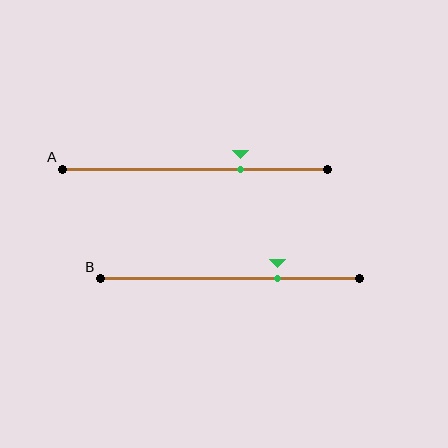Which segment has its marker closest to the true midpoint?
Segment A has its marker closest to the true midpoint.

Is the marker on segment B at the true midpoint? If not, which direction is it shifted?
No, the marker on segment B is shifted to the right by about 18% of the segment length.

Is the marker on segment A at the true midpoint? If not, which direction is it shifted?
No, the marker on segment A is shifted to the right by about 17% of the segment length.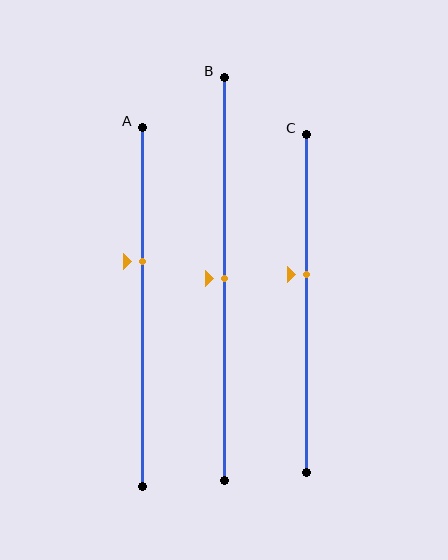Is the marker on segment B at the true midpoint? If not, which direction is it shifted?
Yes, the marker on segment B is at the true midpoint.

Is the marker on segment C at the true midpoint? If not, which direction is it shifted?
No, the marker on segment C is shifted upward by about 9% of the segment length.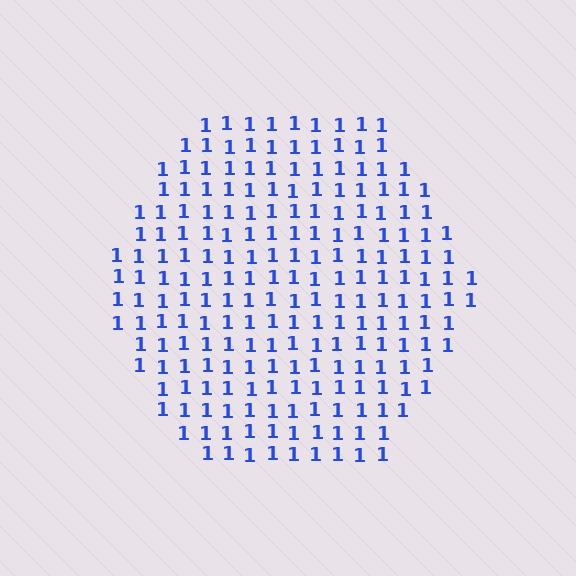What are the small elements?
The small elements are digit 1's.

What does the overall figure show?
The overall figure shows a hexagon.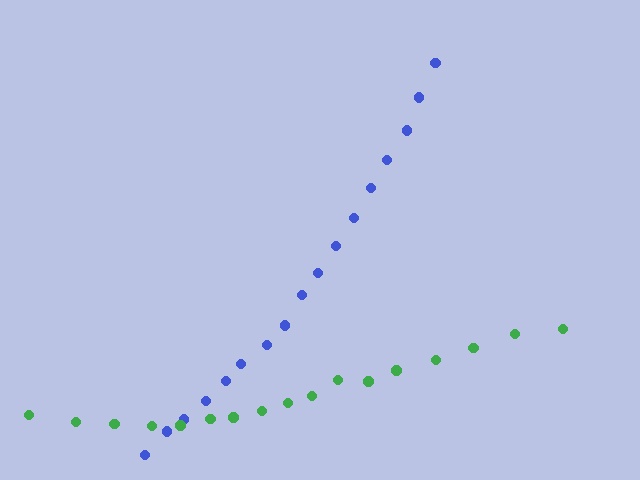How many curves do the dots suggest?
There are 2 distinct paths.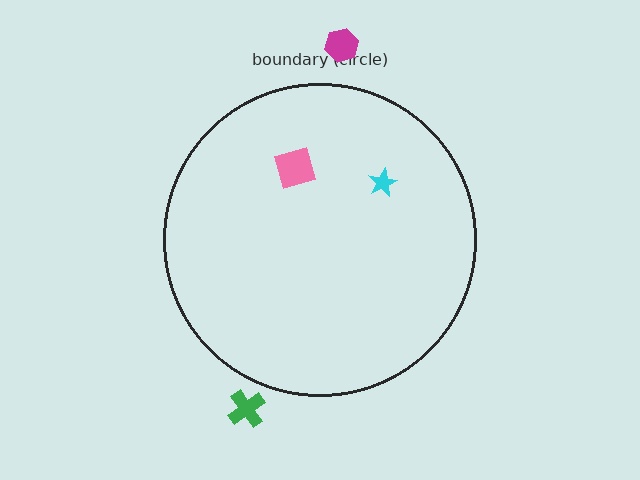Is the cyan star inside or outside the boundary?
Inside.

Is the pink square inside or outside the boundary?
Inside.